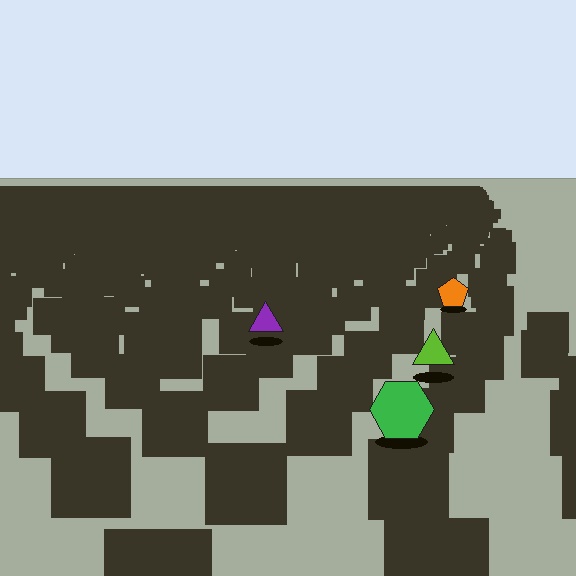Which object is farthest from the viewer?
The orange pentagon is farthest from the viewer. It appears smaller and the ground texture around it is denser.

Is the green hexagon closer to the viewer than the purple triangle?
Yes. The green hexagon is closer — you can tell from the texture gradient: the ground texture is coarser near it.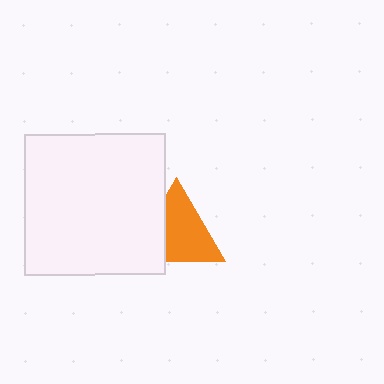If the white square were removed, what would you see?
You would see the complete orange triangle.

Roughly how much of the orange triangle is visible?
Most of it is visible (roughly 70%).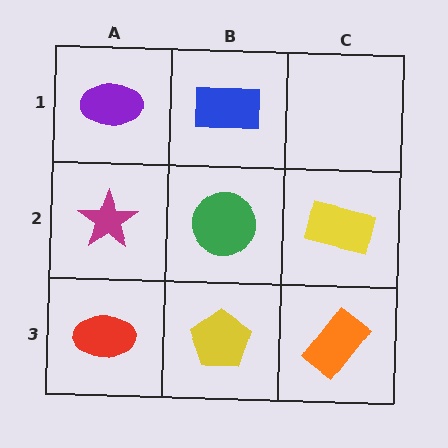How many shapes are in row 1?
2 shapes.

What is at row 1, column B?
A blue rectangle.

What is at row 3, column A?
A red ellipse.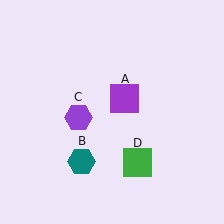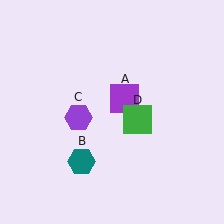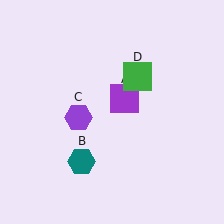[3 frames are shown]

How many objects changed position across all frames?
1 object changed position: green square (object D).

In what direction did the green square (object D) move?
The green square (object D) moved up.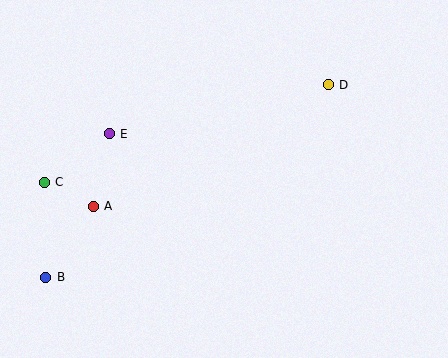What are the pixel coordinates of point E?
Point E is at (109, 134).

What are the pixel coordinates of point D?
Point D is at (328, 84).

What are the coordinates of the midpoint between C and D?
The midpoint between C and D is at (186, 133).